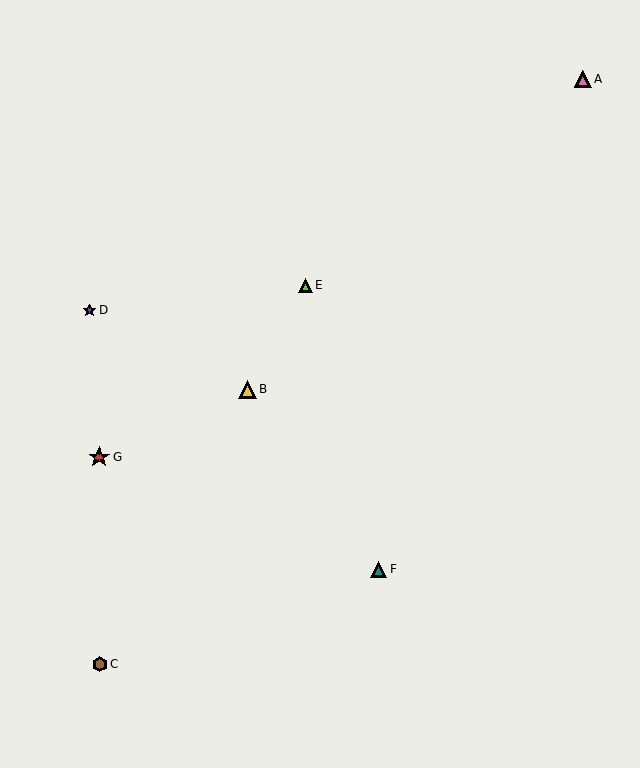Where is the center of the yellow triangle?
The center of the yellow triangle is at (247, 389).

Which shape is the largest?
The red star (labeled G) is the largest.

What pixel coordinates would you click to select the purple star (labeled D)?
Click at (89, 310) to select the purple star D.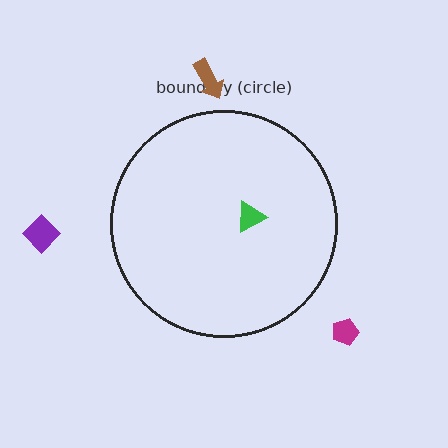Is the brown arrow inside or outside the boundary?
Outside.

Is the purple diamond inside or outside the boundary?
Outside.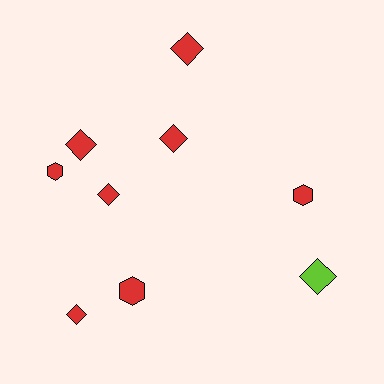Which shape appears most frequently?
Diamond, with 6 objects.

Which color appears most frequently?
Red, with 8 objects.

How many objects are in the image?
There are 9 objects.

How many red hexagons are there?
There are 3 red hexagons.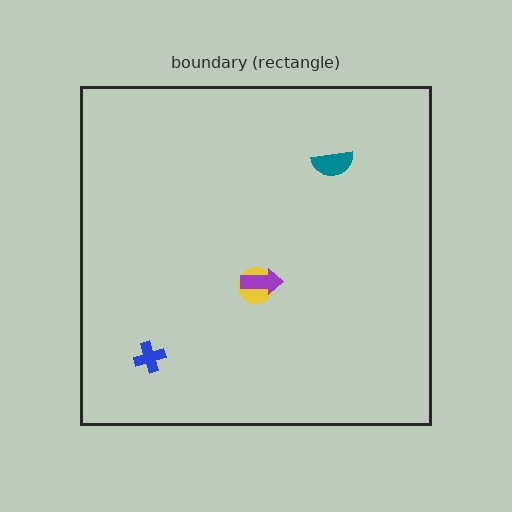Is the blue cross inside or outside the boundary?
Inside.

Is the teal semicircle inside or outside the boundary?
Inside.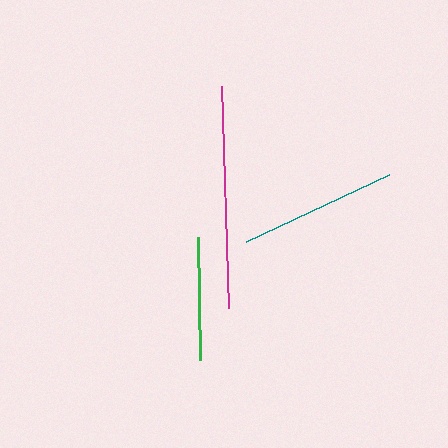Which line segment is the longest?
The magenta line is the longest at approximately 223 pixels.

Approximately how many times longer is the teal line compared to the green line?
The teal line is approximately 1.3 times the length of the green line.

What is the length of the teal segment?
The teal segment is approximately 158 pixels long.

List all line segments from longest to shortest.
From longest to shortest: magenta, teal, green.